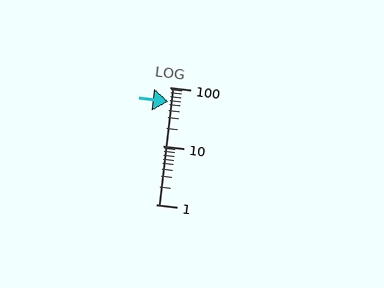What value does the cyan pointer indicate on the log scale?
The pointer indicates approximately 56.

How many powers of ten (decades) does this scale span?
The scale spans 2 decades, from 1 to 100.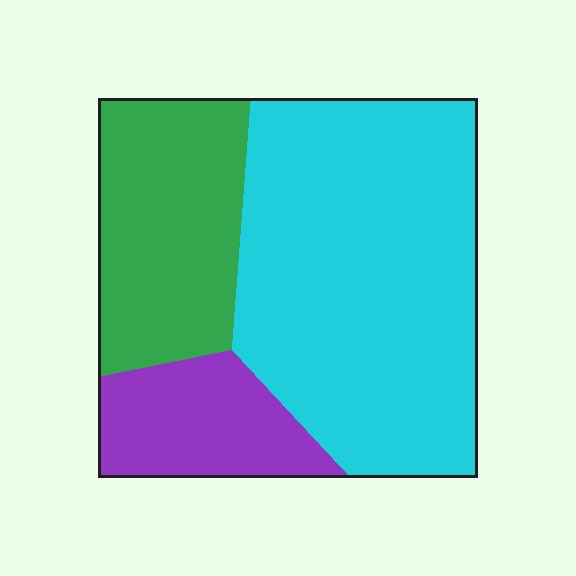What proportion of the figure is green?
Green covers 26% of the figure.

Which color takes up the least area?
Purple, at roughly 15%.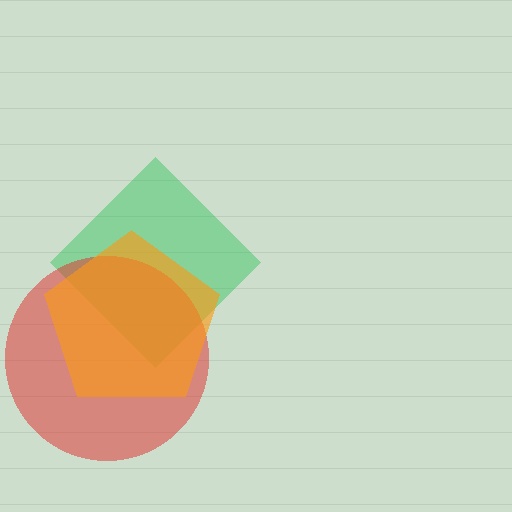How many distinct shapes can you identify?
There are 3 distinct shapes: a green diamond, a red circle, an orange pentagon.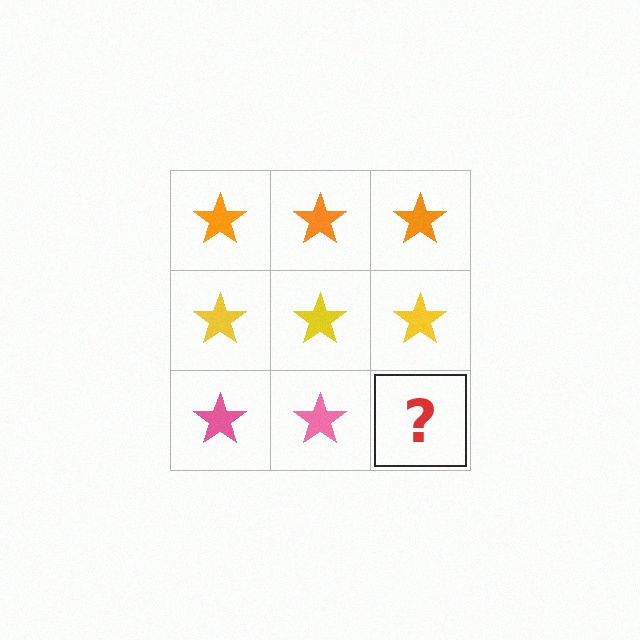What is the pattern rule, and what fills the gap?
The rule is that each row has a consistent color. The gap should be filled with a pink star.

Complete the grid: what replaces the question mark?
The question mark should be replaced with a pink star.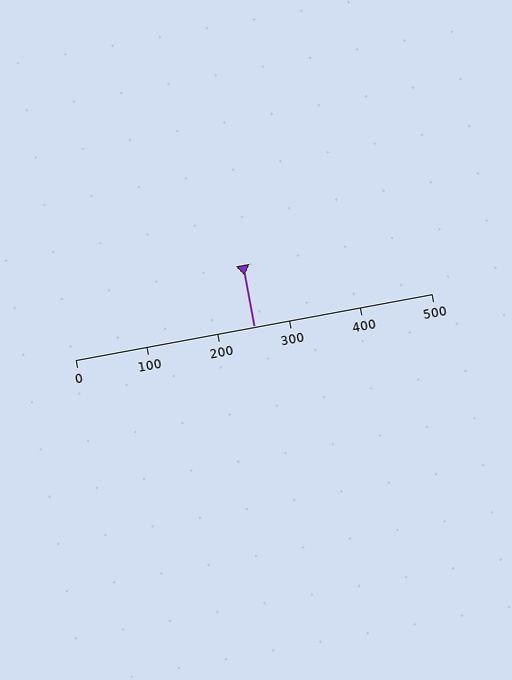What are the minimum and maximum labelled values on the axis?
The axis runs from 0 to 500.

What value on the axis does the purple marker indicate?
The marker indicates approximately 250.